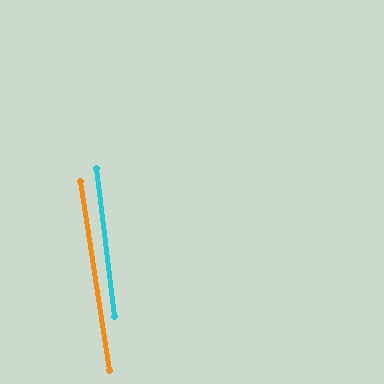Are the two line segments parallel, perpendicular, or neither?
Parallel — their directions differ by only 1.8°.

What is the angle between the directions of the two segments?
Approximately 2 degrees.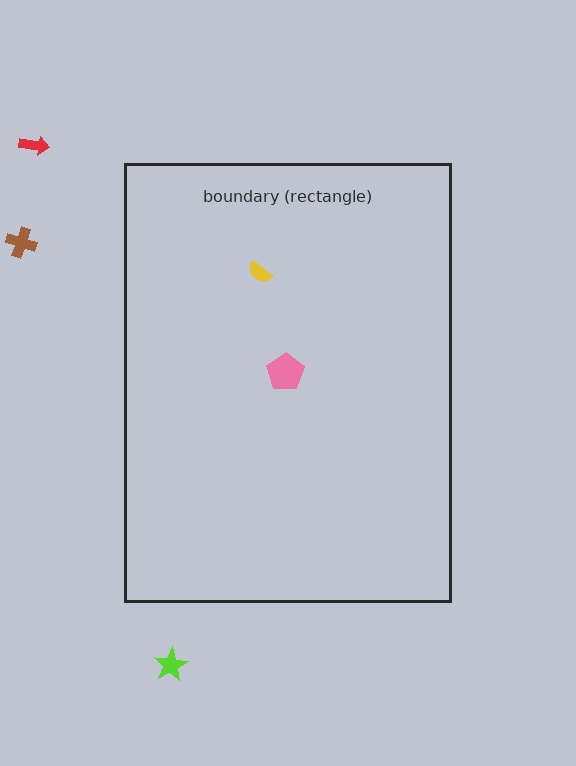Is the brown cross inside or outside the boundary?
Outside.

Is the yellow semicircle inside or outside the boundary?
Inside.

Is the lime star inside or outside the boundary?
Outside.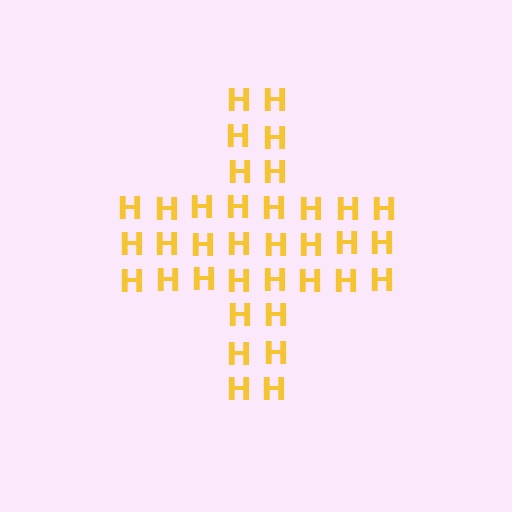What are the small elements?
The small elements are letter H's.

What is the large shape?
The large shape is a cross.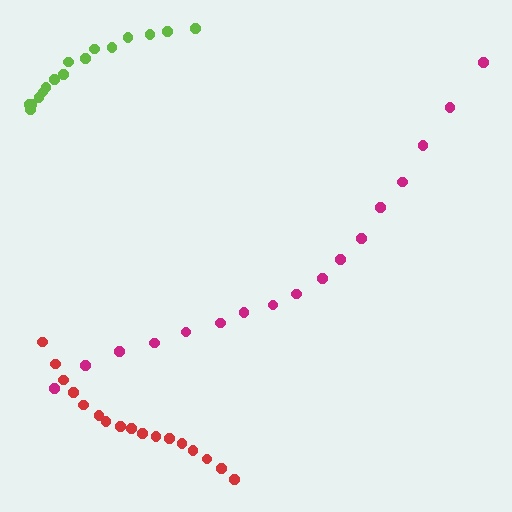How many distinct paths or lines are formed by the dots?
There are 3 distinct paths.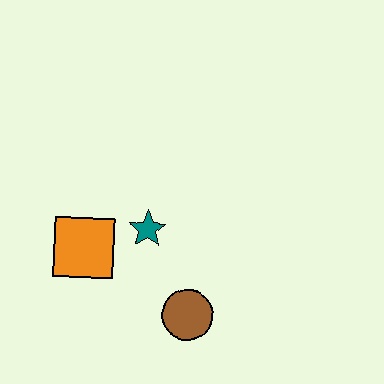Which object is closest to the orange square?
The teal star is closest to the orange square.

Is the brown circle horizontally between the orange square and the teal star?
No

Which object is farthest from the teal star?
The brown circle is farthest from the teal star.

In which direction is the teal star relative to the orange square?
The teal star is to the right of the orange square.